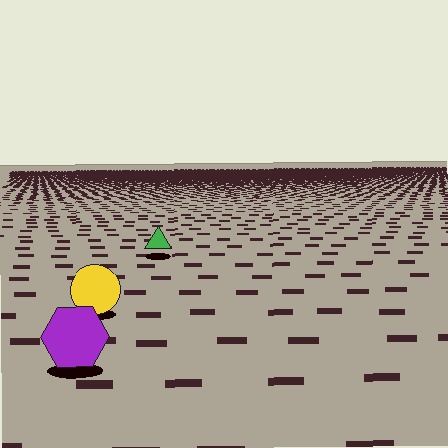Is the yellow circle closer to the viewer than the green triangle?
Yes. The yellow circle is closer — you can tell from the texture gradient: the ground texture is coarser near it.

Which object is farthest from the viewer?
The green triangle is farthest from the viewer. It appears smaller and the ground texture around it is denser.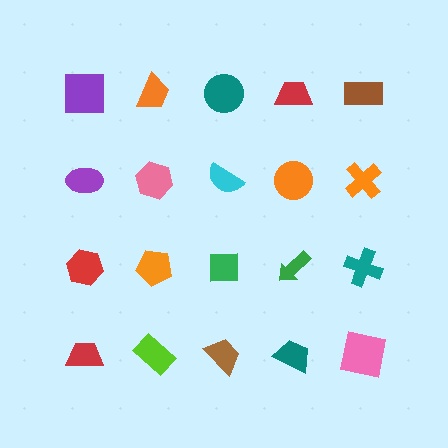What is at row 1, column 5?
A brown rectangle.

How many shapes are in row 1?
5 shapes.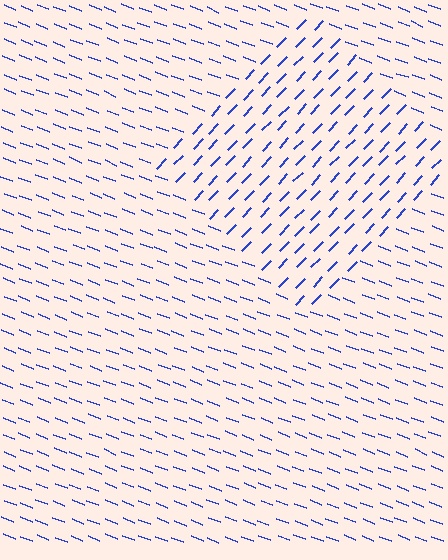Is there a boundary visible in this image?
Yes, there is a texture boundary formed by a change in line orientation.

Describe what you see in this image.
The image is filled with small blue line segments. A diamond region in the image has lines oriented differently from the surrounding lines, creating a visible texture boundary.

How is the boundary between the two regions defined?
The boundary is defined purely by a change in line orientation (approximately 68 degrees difference). All lines are the same color and thickness.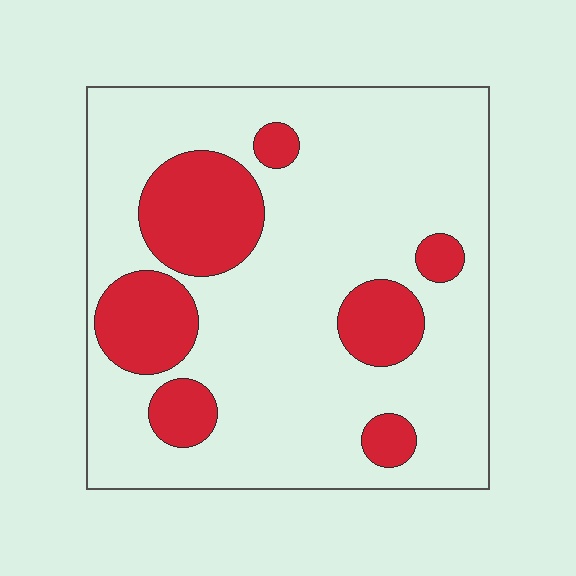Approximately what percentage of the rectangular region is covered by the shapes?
Approximately 25%.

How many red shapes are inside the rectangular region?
7.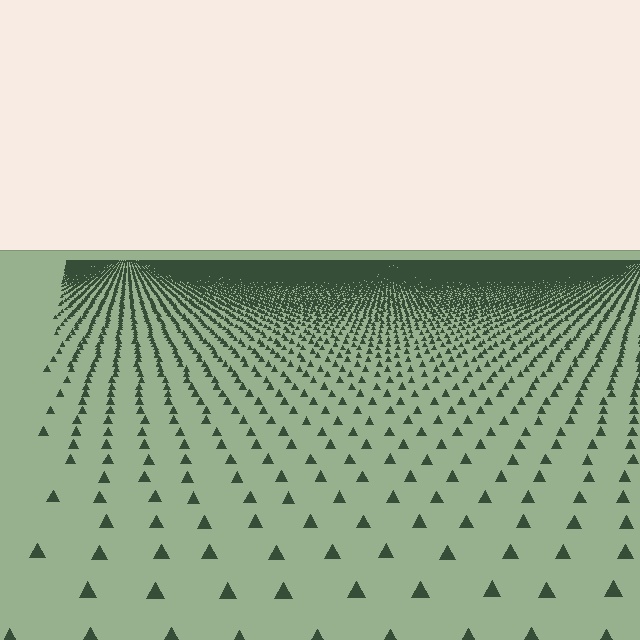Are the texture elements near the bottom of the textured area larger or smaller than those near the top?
Larger. Near the bottom, elements are closer to the viewer and appear at a bigger on-screen size.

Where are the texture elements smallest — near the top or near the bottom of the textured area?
Near the top.